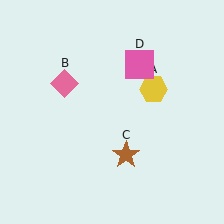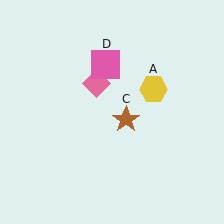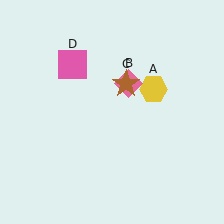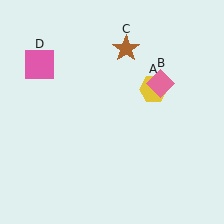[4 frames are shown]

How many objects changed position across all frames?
3 objects changed position: pink diamond (object B), brown star (object C), pink square (object D).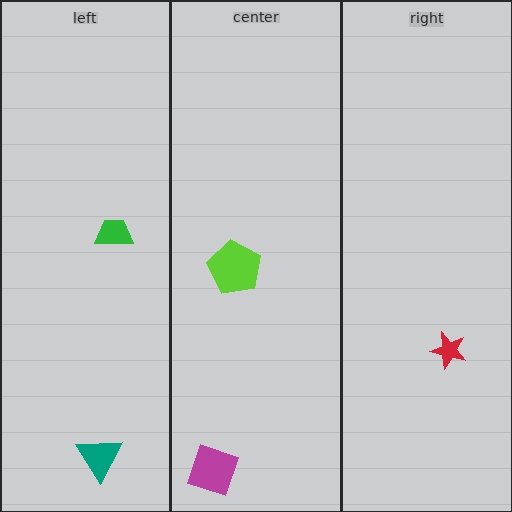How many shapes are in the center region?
2.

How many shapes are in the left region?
2.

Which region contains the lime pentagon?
The center region.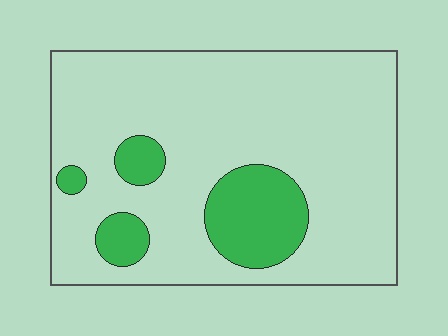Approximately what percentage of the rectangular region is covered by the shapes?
Approximately 15%.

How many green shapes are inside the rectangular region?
4.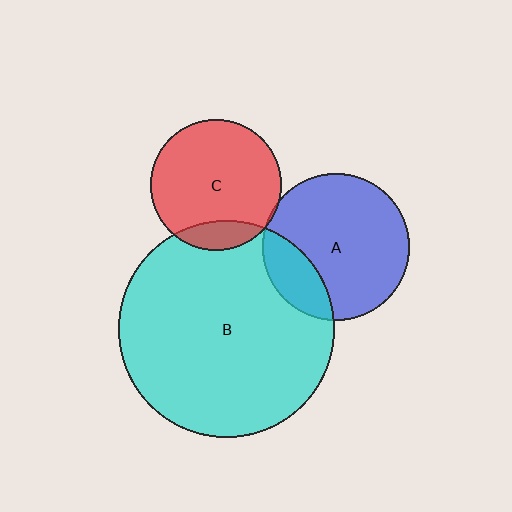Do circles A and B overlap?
Yes.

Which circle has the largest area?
Circle B (cyan).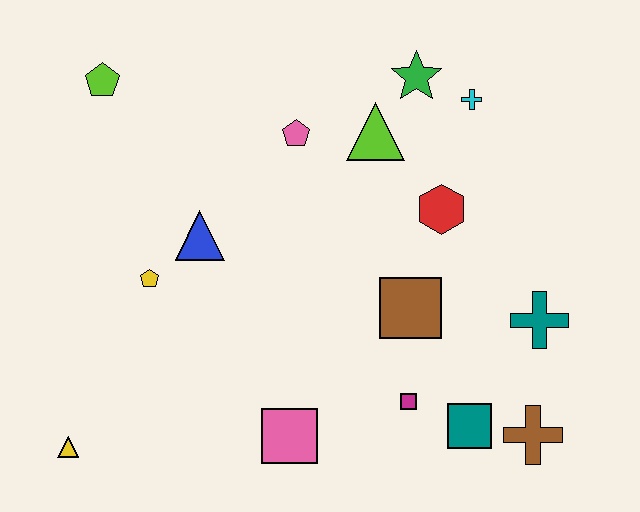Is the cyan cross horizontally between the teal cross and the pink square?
Yes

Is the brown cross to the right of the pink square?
Yes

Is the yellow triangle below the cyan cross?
Yes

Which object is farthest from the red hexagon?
The yellow triangle is farthest from the red hexagon.